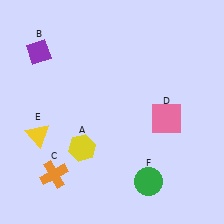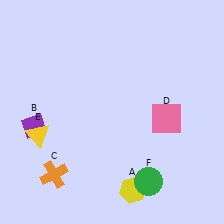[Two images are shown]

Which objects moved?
The objects that moved are: the yellow hexagon (A), the purple diamond (B).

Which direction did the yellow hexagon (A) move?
The yellow hexagon (A) moved right.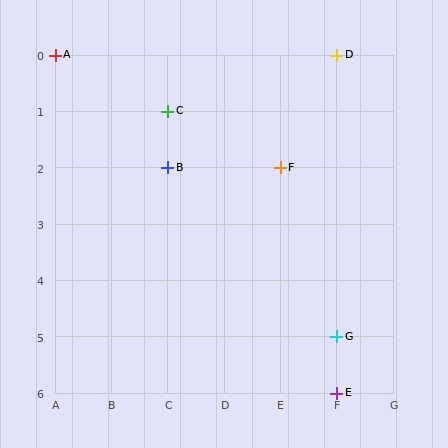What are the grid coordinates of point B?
Point B is at grid coordinates (C, 2).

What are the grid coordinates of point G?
Point G is at grid coordinates (F, 5).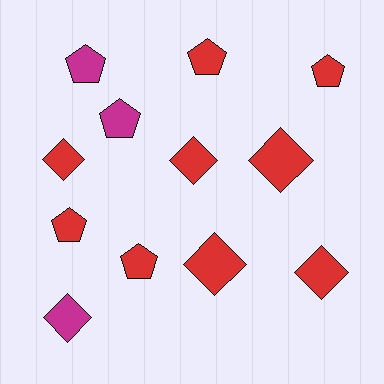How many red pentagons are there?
There are 4 red pentagons.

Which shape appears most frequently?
Diamond, with 6 objects.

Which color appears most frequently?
Red, with 9 objects.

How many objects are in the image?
There are 12 objects.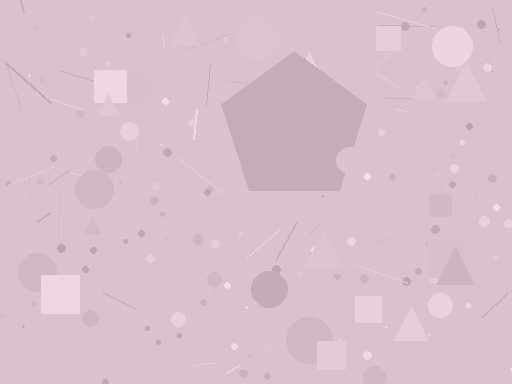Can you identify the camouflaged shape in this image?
The camouflaged shape is a pentagon.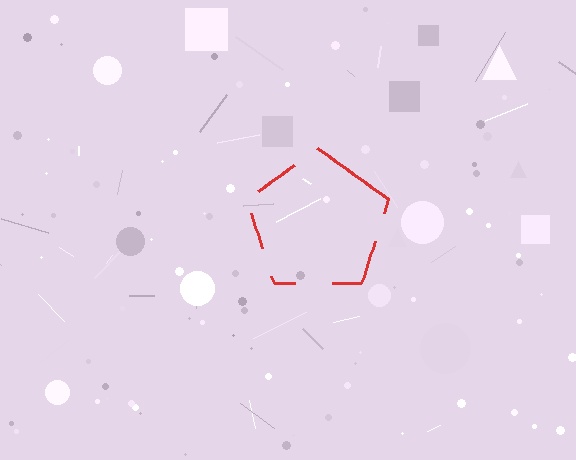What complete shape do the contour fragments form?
The contour fragments form a pentagon.